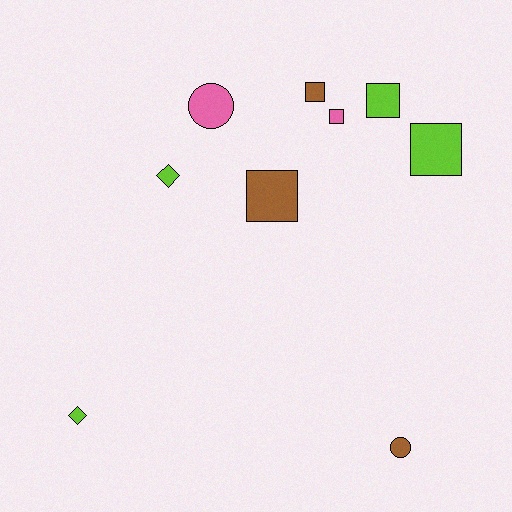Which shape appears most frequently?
Square, with 5 objects.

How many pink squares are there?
There is 1 pink square.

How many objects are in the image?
There are 9 objects.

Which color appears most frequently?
Lime, with 4 objects.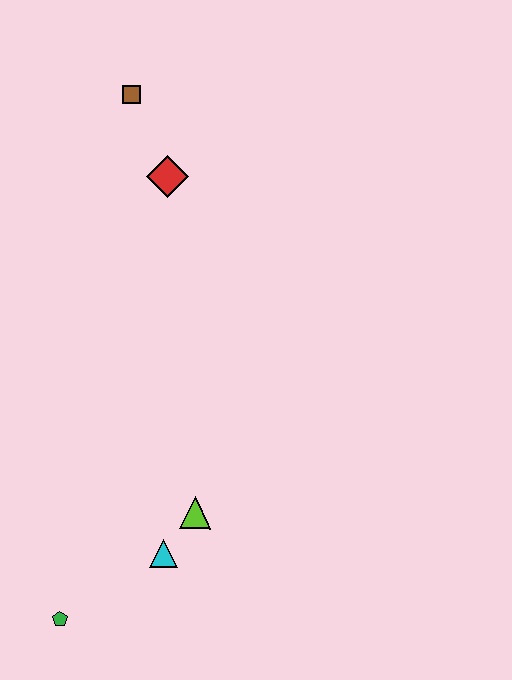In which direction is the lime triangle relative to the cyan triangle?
The lime triangle is above the cyan triangle.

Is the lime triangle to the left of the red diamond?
No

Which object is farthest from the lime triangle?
The brown square is farthest from the lime triangle.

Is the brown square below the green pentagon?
No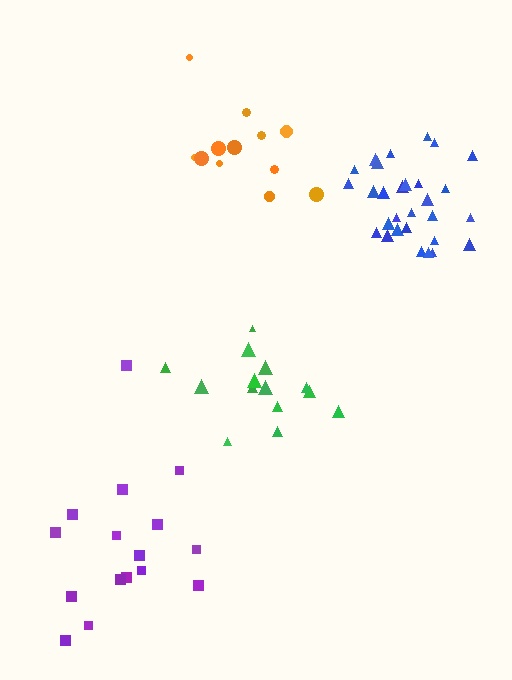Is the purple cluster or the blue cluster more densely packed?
Blue.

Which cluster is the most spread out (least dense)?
Purple.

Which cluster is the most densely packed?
Blue.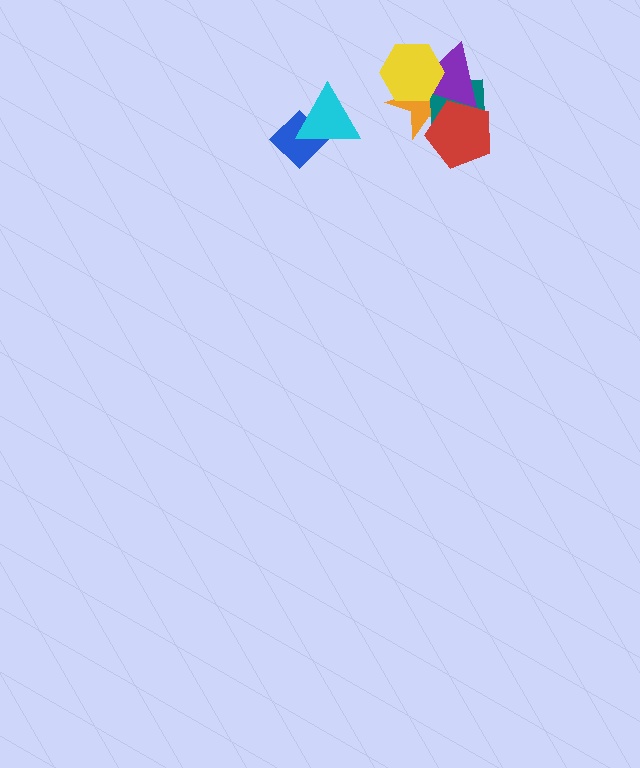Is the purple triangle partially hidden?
Yes, it is partially covered by another shape.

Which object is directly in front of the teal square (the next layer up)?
The red pentagon is directly in front of the teal square.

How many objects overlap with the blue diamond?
1 object overlaps with the blue diamond.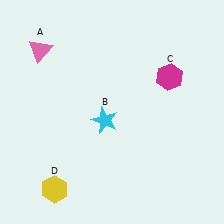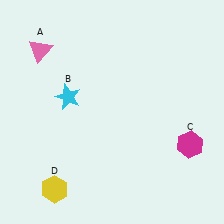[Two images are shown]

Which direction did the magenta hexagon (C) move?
The magenta hexagon (C) moved down.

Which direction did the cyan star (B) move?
The cyan star (B) moved left.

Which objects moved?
The objects that moved are: the cyan star (B), the magenta hexagon (C).